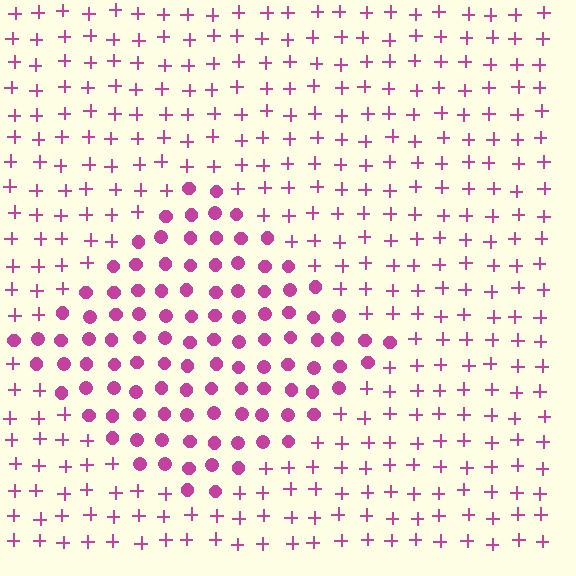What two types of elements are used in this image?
The image uses circles inside the diamond region and plus signs outside it.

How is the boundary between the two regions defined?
The boundary is defined by a change in element shape: circles inside vs. plus signs outside. All elements share the same color and spacing.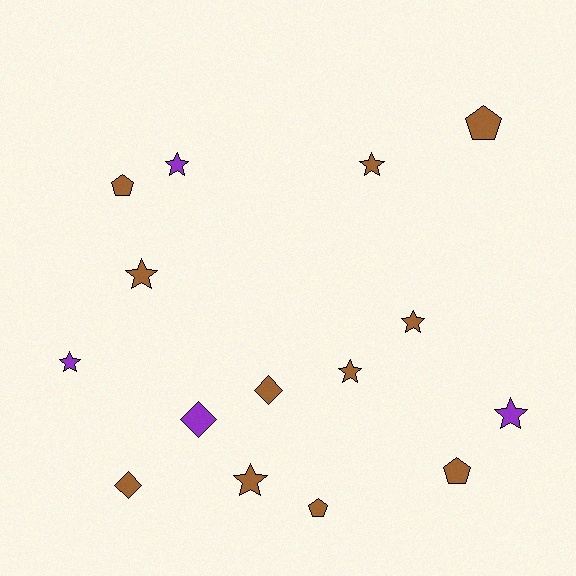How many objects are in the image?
There are 15 objects.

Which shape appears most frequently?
Star, with 8 objects.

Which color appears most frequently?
Brown, with 11 objects.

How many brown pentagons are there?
There are 4 brown pentagons.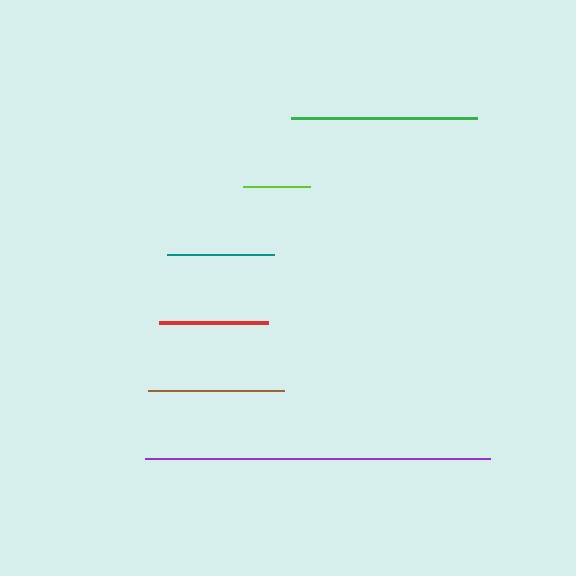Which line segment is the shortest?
The lime line is the shortest at approximately 67 pixels.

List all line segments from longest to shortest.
From longest to shortest: purple, green, brown, red, teal, lime.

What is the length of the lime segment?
The lime segment is approximately 67 pixels long.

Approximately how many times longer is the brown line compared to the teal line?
The brown line is approximately 1.3 times the length of the teal line.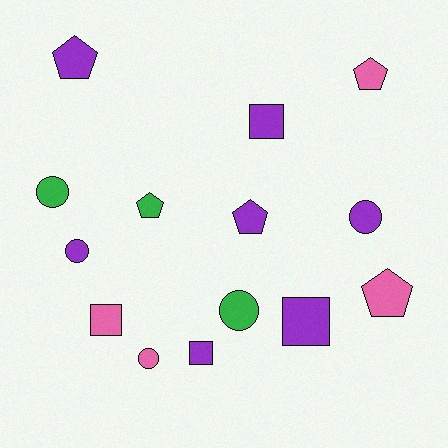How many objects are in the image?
There are 14 objects.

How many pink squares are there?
There is 1 pink square.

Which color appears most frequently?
Purple, with 7 objects.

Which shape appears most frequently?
Circle, with 5 objects.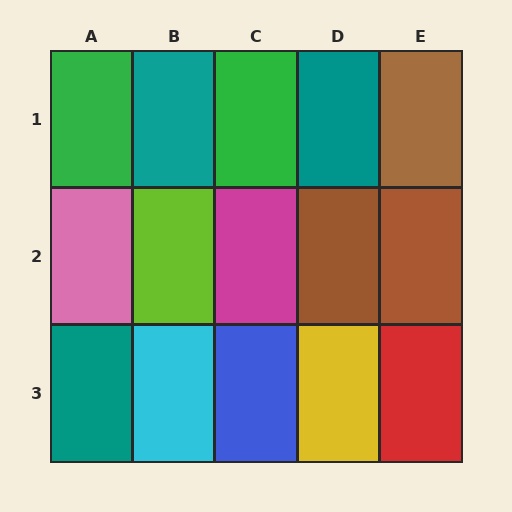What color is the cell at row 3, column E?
Red.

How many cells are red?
1 cell is red.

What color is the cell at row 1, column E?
Brown.